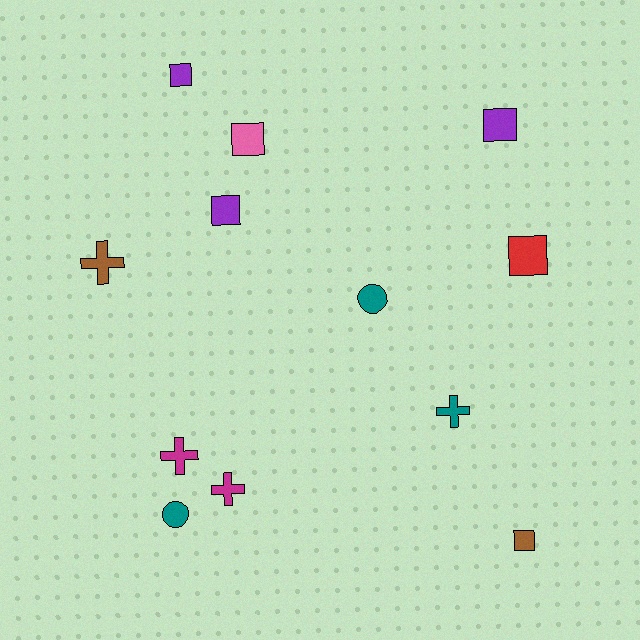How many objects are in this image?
There are 12 objects.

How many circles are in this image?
There are 2 circles.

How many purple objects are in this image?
There are 3 purple objects.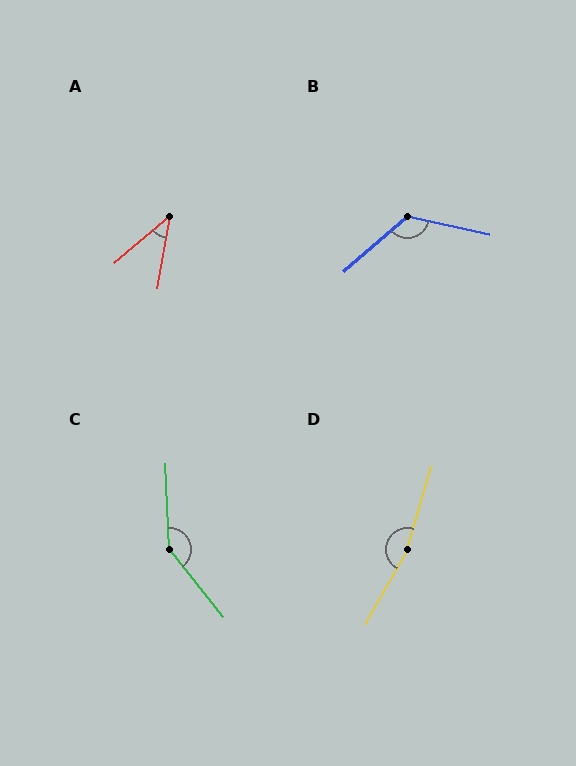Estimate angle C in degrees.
Approximately 144 degrees.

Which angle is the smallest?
A, at approximately 40 degrees.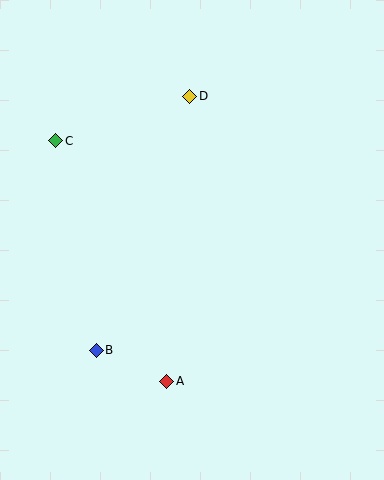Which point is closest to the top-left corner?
Point C is closest to the top-left corner.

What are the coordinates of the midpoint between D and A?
The midpoint between D and A is at (178, 239).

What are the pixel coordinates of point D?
Point D is at (190, 96).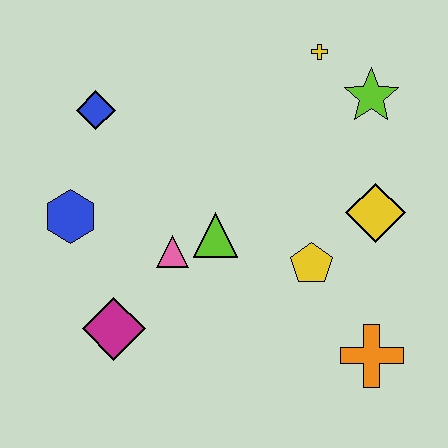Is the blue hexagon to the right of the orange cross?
No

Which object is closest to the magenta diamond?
The pink triangle is closest to the magenta diamond.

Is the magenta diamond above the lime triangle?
No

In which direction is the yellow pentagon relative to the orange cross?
The yellow pentagon is above the orange cross.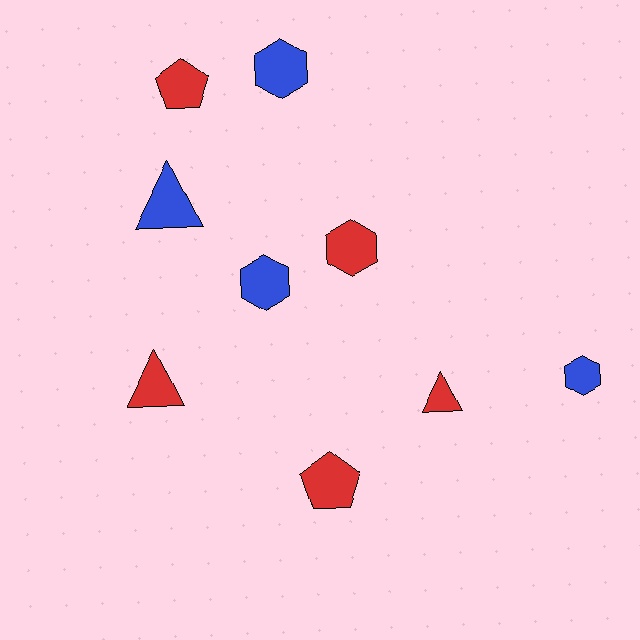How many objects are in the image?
There are 9 objects.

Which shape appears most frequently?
Hexagon, with 4 objects.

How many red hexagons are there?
There is 1 red hexagon.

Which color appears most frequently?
Red, with 5 objects.